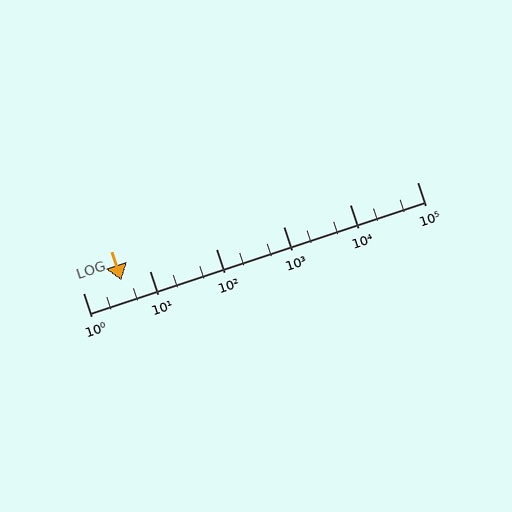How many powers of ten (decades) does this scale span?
The scale spans 5 decades, from 1 to 100000.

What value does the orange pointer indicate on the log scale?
The pointer indicates approximately 3.8.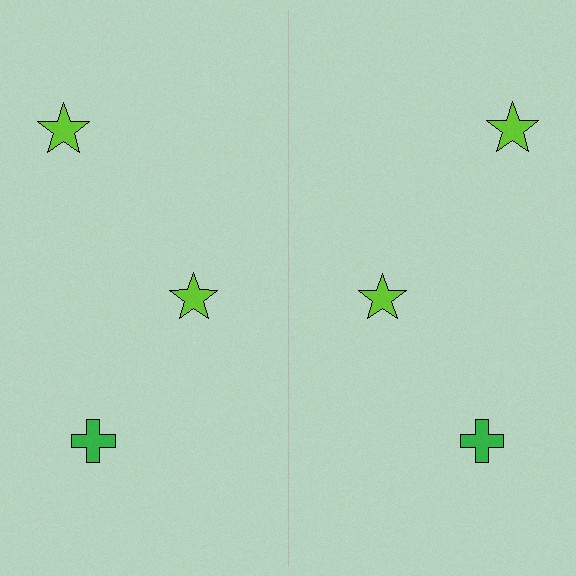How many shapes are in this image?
There are 6 shapes in this image.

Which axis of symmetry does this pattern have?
The pattern has a vertical axis of symmetry running through the center of the image.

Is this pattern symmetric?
Yes, this pattern has bilateral (reflection) symmetry.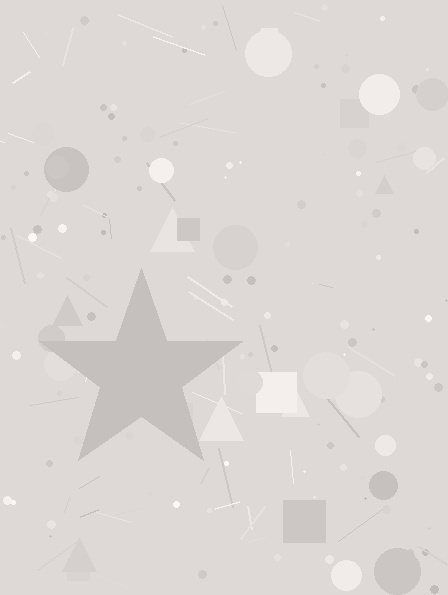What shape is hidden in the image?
A star is hidden in the image.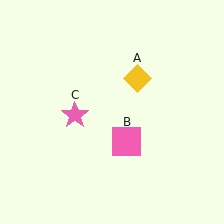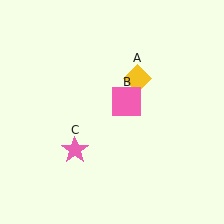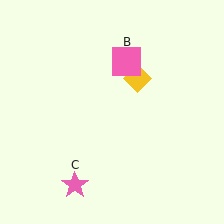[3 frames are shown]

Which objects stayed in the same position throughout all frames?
Yellow diamond (object A) remained stationary.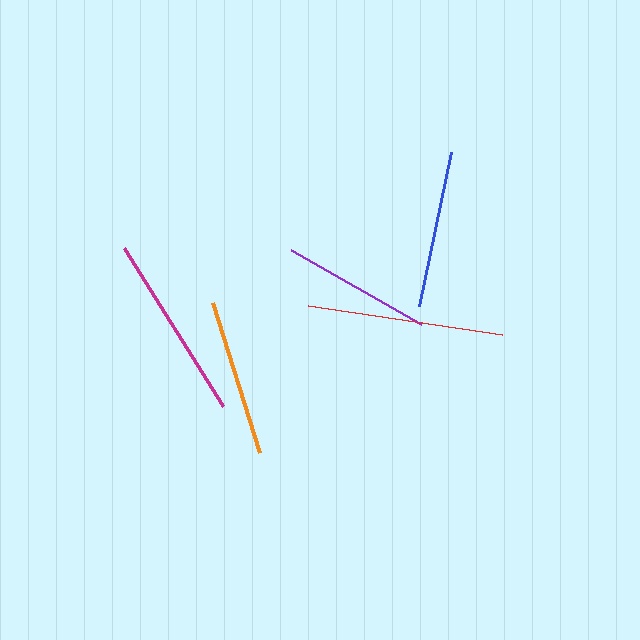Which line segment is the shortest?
The purple line is the shortest at approximately 149 pixels.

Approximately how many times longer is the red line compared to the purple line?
The red line is approximately 1.3 times the length of the purple line.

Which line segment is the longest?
The red line is the longest at approximately 195 pixels.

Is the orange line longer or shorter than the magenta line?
The magenta line is longer than the orange line.